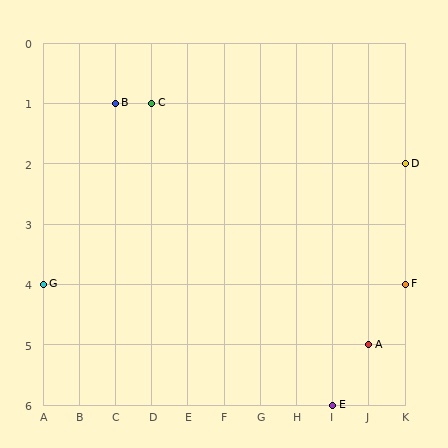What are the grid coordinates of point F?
Point F is at grid coordinates (K, 4).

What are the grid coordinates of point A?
Point A is at grid coordinates (J, 5).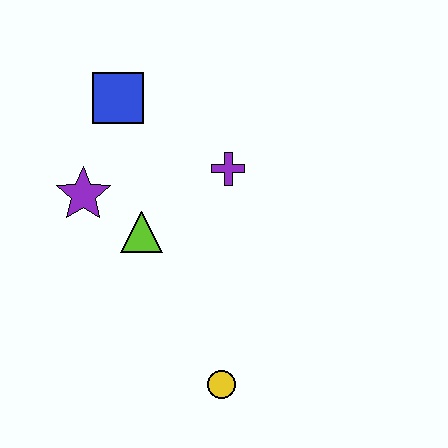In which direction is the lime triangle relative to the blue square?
The lime triangle is below the blue square.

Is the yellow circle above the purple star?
No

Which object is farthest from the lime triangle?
The yellow circle is farthest from the lime triangle.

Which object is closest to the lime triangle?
The purple star is closest to the lime triangle.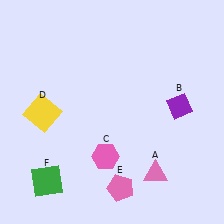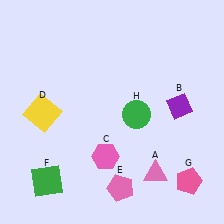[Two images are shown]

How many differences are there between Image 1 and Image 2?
There are 2 differences between the two images.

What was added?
A pink pentagon (G), a green circle (H) were added in Image 2.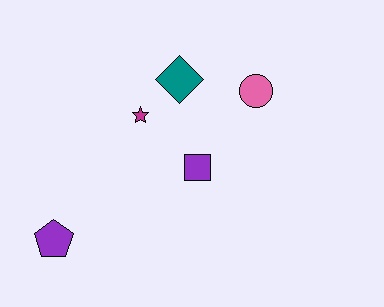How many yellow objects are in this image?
There are no yellow objects.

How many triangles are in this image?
There are no triangles.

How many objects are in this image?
There are 5 objects.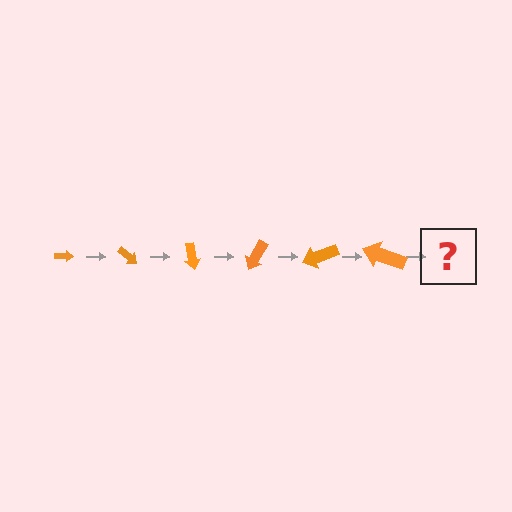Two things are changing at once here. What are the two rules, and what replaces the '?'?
The two rules are that the arrow grows larger each step and it rotates 40 degrees each step. The '?' should be an arrow, larger than the previous one and rotated 240 degrees from the start.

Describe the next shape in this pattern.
It should be an arrow, larger than the previous one and rotated 240 degrees from the start.